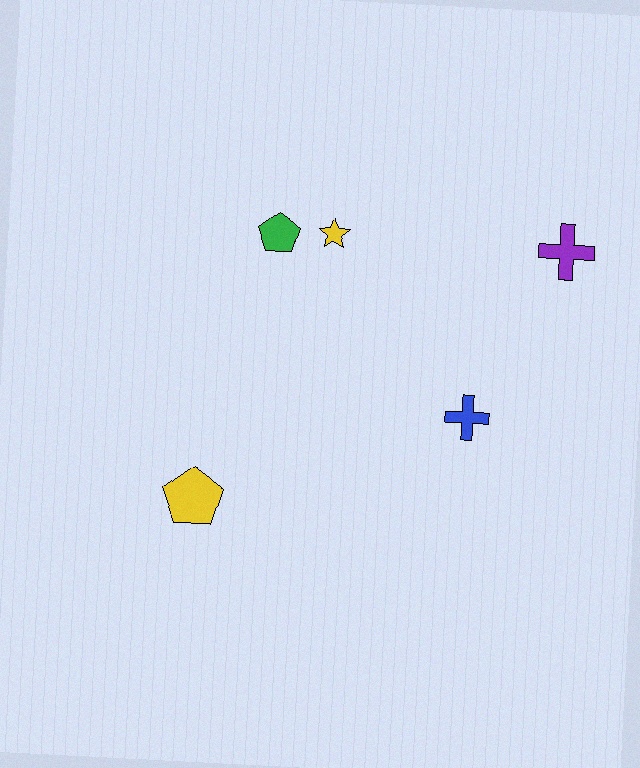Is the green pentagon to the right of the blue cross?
No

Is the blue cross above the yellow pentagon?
Yes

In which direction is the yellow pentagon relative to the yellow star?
The yellow pentagon is below the yellow star.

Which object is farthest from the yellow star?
The yellow pentagon is farthest from the yellow star.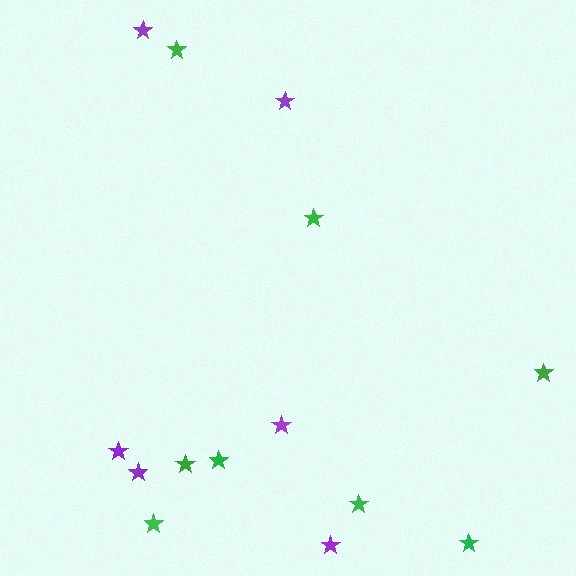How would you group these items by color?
There are 2 groups: one group of green stars (8) and one group of purple stars (6).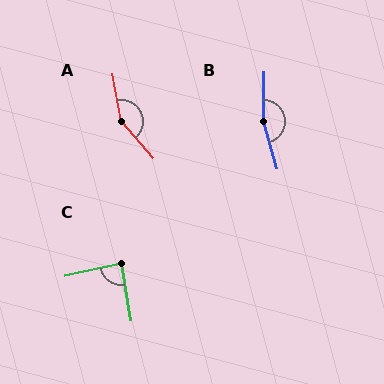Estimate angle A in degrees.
Approximately 148 degrees.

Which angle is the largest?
B, at approximately 163 degrees.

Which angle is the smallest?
C, at approximately 86 degrees.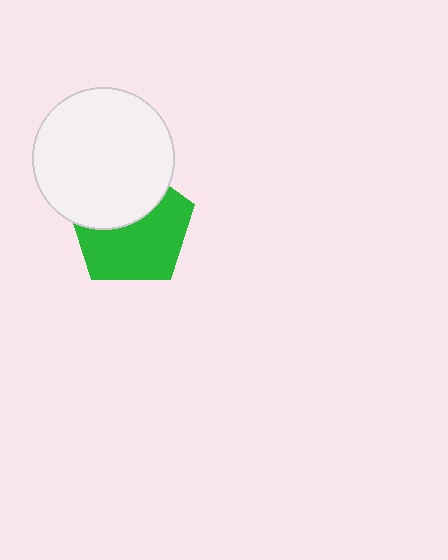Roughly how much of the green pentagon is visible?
About half of it is visible (roughly 60%).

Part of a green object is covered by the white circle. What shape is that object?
It is a pentagon.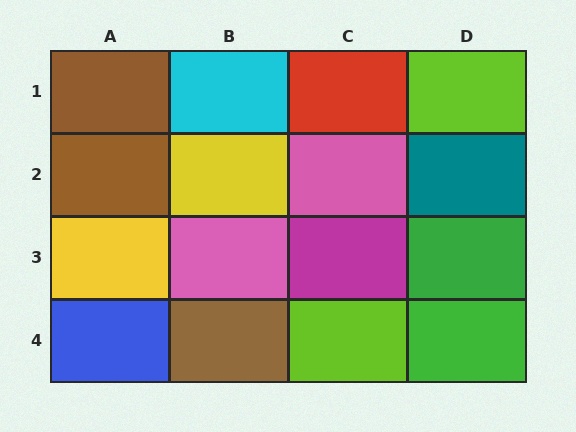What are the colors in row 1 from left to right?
Brown, cyan, red, lime.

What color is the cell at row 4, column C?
Lime.